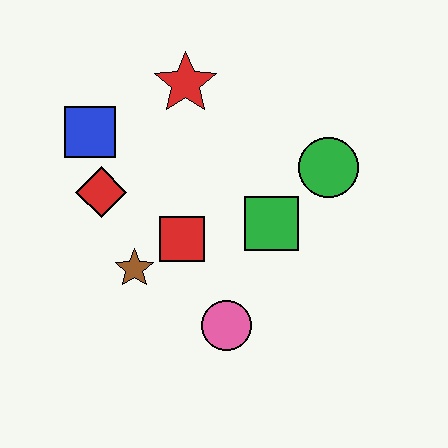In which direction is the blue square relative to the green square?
The blue square is to the left of the green square.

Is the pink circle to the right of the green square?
No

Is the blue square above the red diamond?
Yes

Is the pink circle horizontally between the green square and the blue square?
Yes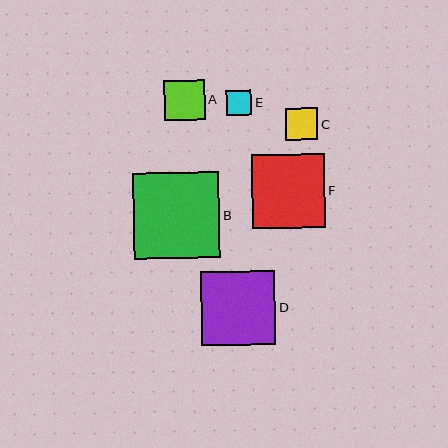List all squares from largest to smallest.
From largest to smallest: B, D, F, A, C, E.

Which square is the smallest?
Square E is the smallest with a size of approximately 26 pixels.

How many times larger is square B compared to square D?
Square B is approximately 1.2 times the size of square D.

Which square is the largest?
Square B is the largest with a size of approximately 86 pixels.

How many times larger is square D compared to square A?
Square D is approximately 1.8 times the size of square A.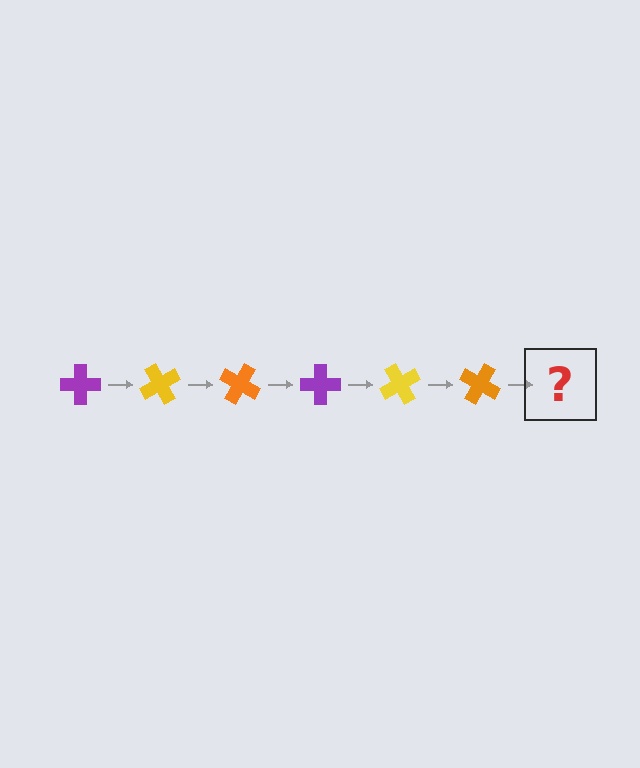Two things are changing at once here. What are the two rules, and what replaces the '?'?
The two rules are that it rotates 60 degrees each step and the color cycles through purple, yellow, and orange. The '?' should be a purple cross, rotated 360 degrees from the start.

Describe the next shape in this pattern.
It should be a purple cross, rotated 360 degrees from the start.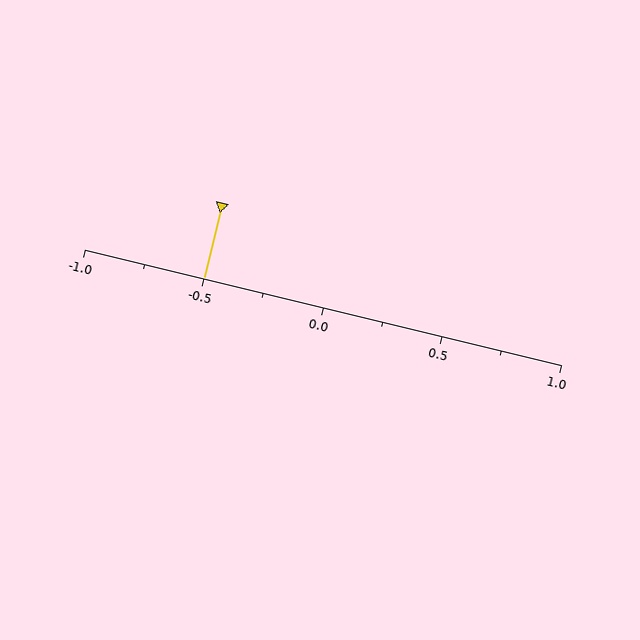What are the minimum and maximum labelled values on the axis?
The axis runs from -1.0 to 1.0.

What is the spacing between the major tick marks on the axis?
The major ticks are spaced 0.5 apart.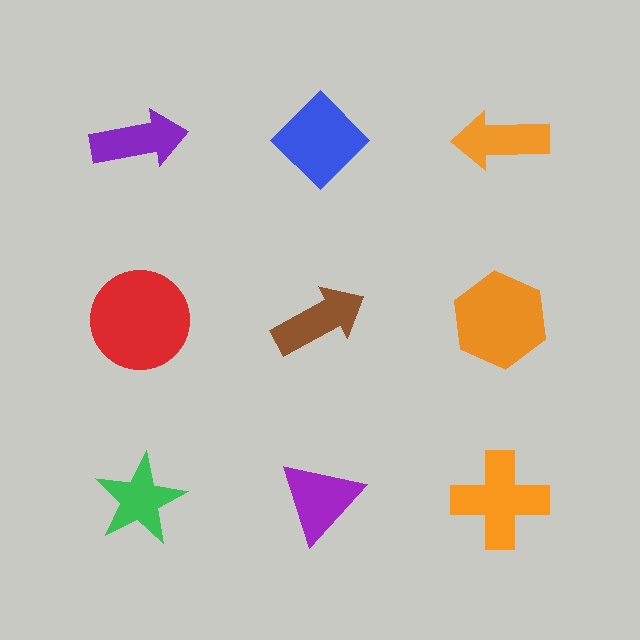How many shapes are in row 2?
3 shapes.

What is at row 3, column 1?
A green star.